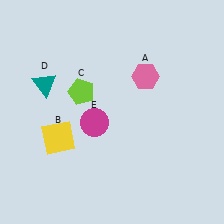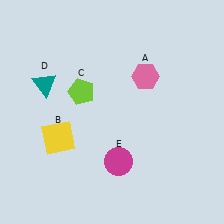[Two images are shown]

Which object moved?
The magenta circle (E) moved down.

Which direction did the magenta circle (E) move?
The magenta circle (E) moved down.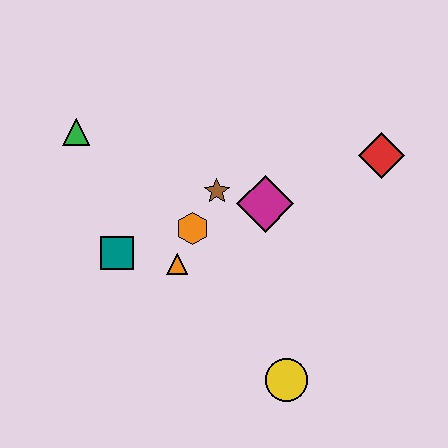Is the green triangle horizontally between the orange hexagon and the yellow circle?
No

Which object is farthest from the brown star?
The yellow circle is farthest from the brown star.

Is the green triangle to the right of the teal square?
No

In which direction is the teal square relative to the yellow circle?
The teal square is to the left of the yellow circle.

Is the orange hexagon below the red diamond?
Yes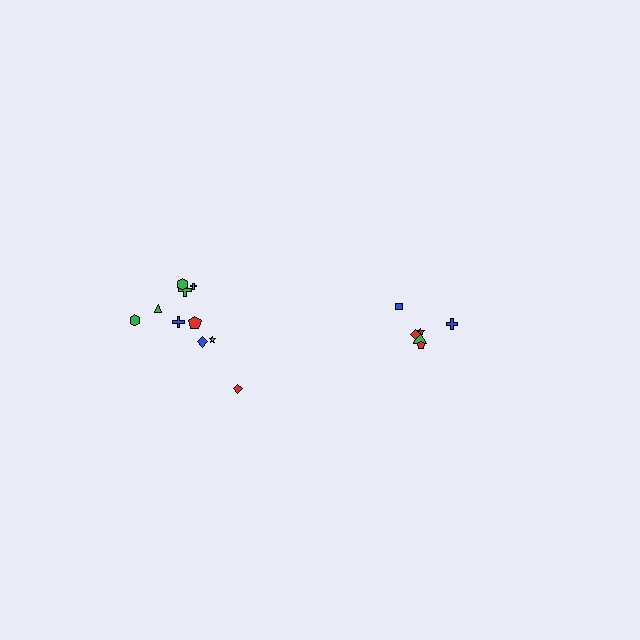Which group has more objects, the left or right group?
The left group.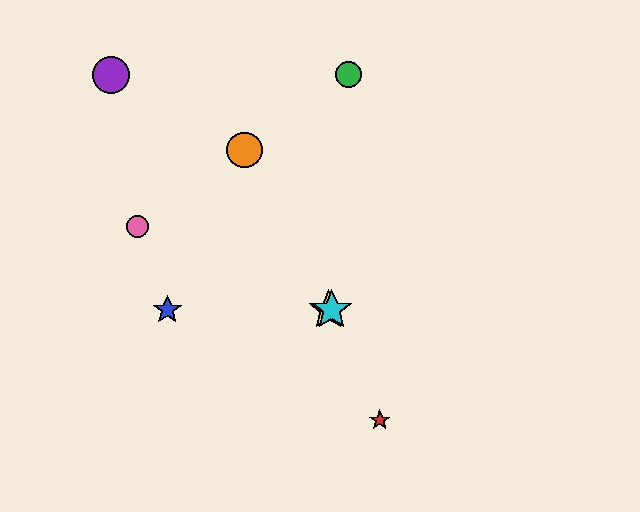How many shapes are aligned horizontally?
3 shapes (the blue star, the yellow star, the cyan star) are aligned horizontally.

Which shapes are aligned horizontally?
The blue star, the yellow star, the cyan star are aligned horizontally.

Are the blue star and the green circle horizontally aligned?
No, the blue star is at y≈310 and the green circle is at y≈74.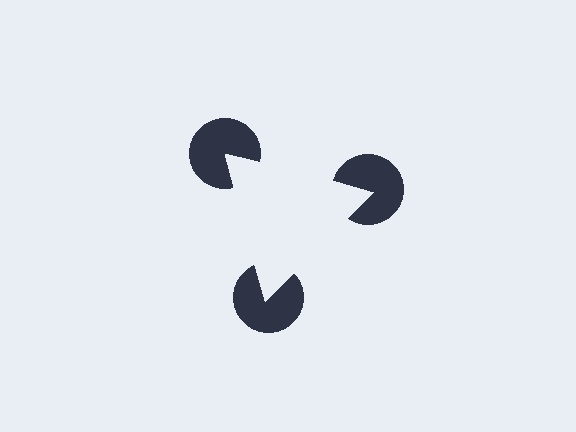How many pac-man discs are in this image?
There are 3 — one at each vertex of the illusory triangle.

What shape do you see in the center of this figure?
An illusory triangle — its edges are inferred from the aligned wedge cuts in the pac-man discs, not physically drawn.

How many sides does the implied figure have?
3 sides.